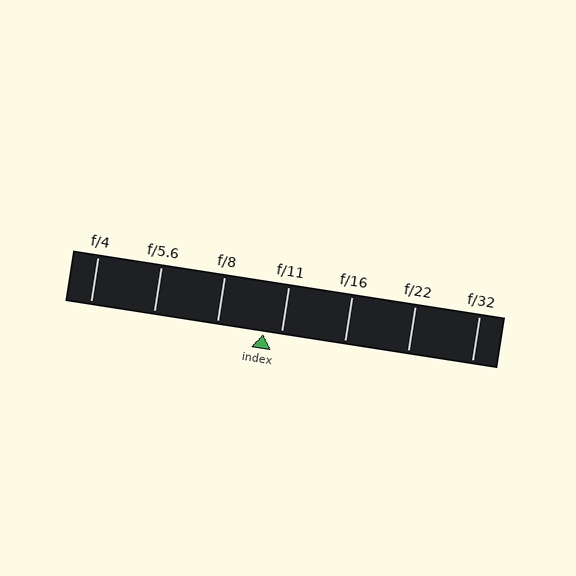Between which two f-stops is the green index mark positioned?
The index mark is between f/8 and f/11.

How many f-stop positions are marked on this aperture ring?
There are 7 f-stop positions marked.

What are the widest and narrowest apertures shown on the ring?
The widest aperture shown is f/4 and the narrowest is f/32.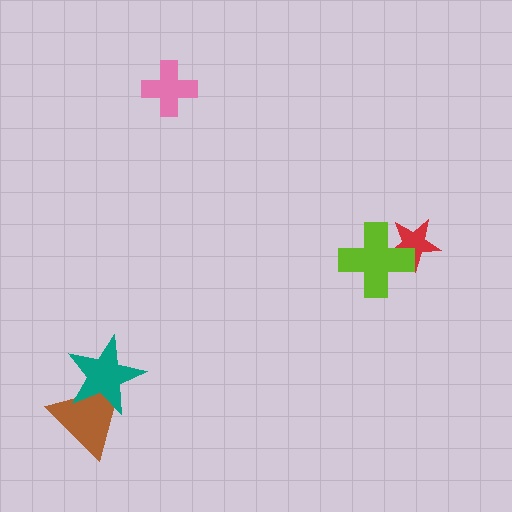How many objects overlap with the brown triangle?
1 object overlaps with the brown triangle.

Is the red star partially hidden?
Yes, it is partially covered by another shape.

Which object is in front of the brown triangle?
The teal star is in front of the brown triangle.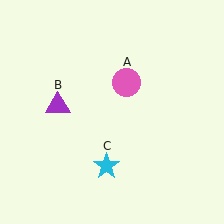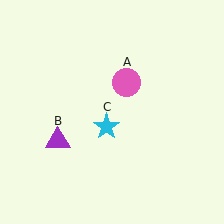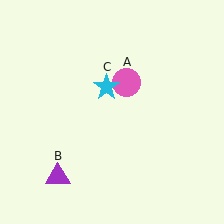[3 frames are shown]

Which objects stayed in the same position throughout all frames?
Pink circle (object A) remained stationary.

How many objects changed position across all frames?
2 objects changed position: purple triangle (object B), cyan star (object C).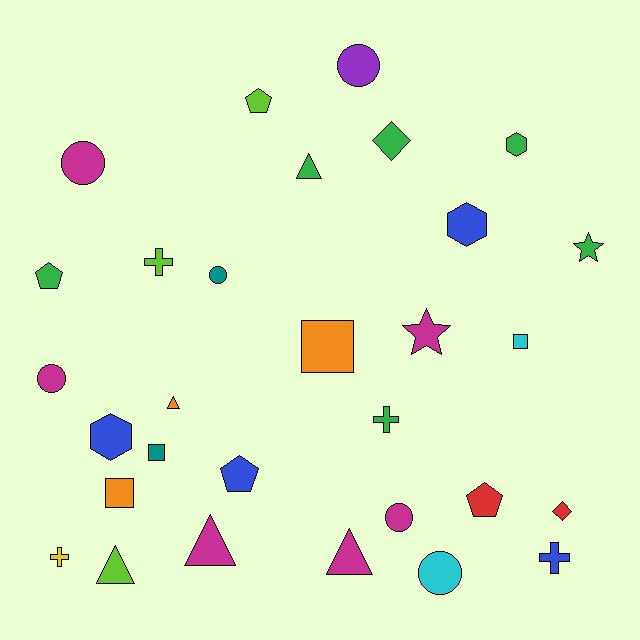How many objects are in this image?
There are 30 objects.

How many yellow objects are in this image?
There is 1 yellow object.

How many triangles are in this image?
There are 5 triangles.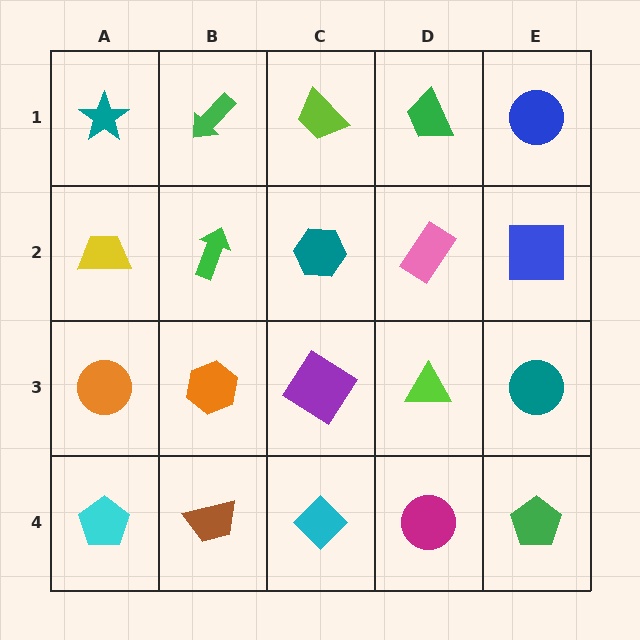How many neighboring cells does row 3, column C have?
4.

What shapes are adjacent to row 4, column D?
A lime triangle (row 3, column D), a cyan diamond (row 4, column C), a green pentagon (row 4, column E).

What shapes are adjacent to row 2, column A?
A teal star (row 1, column A), an orange circle (row 3, column A), a green arrow (row 2, column B).